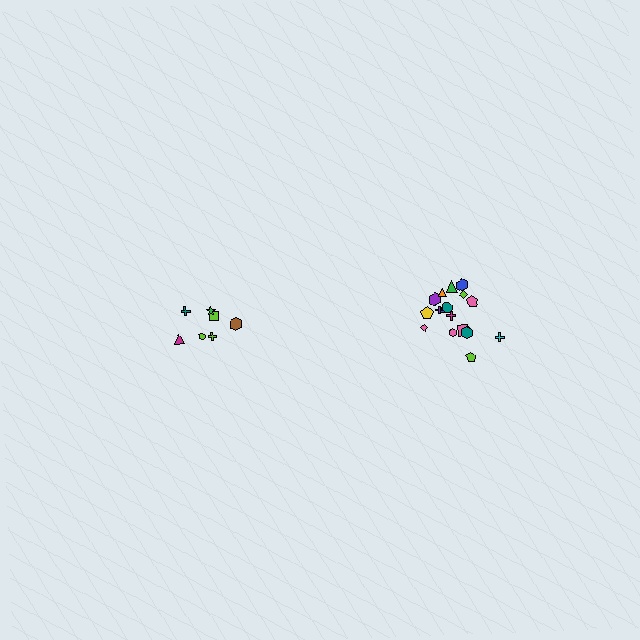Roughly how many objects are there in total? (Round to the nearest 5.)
Roughly 25 objects in total.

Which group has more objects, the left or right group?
The right group.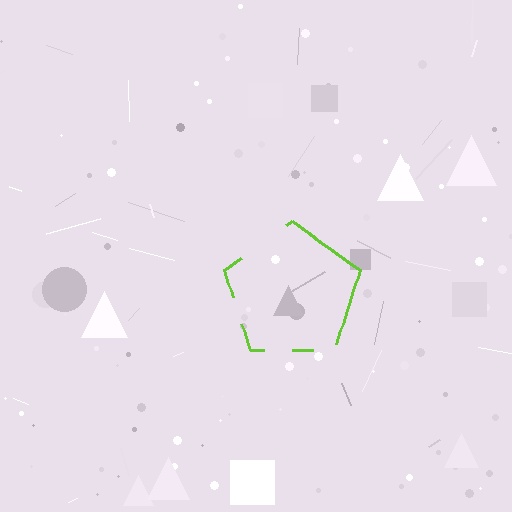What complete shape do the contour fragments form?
The contour fragments form a pentagon.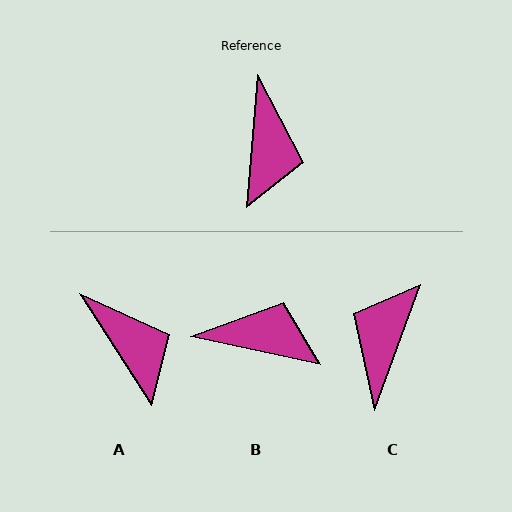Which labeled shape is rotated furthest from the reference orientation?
C, about 165 degrees away.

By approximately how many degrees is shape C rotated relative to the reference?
Approximately 165 degrees counter-clockwise.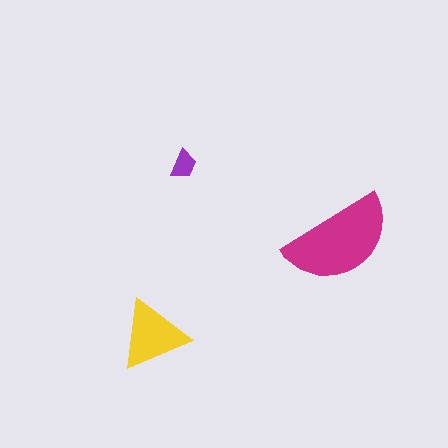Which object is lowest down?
The yellow triangle is bottommost.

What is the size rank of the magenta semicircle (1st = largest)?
1st.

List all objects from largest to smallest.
The magenta semicircle, the yellow triangle, the purple trapezoid.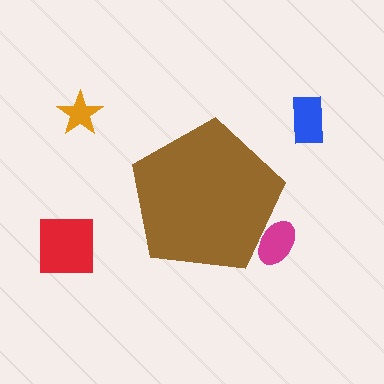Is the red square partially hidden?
No, the red square is fully visible.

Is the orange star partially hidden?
No, the orange star is fully visible.